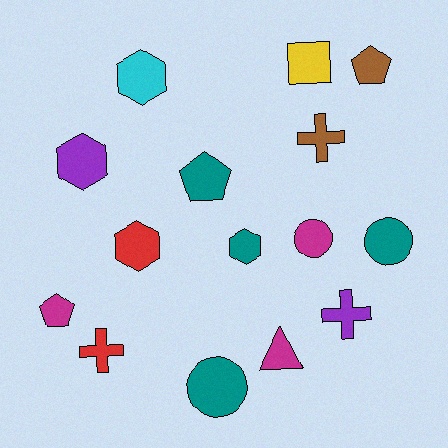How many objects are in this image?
There are 15 objects.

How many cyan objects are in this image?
There is 1 cyan object.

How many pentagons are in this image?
There are 3 pentagons.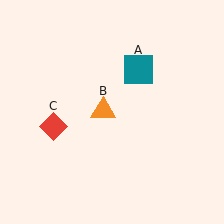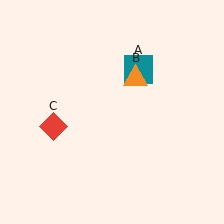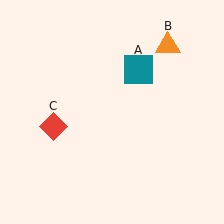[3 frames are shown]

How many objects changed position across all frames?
1 object changed position: orange triangle (object B).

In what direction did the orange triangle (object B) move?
The orange triangle (object B) moved up and to the right.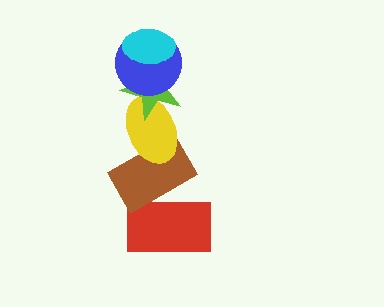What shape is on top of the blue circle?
The cyan ellipse is on top of the blue circle.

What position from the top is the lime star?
The lime star is 3rd from the top.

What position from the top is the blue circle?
The blue circle is 2nd from the top.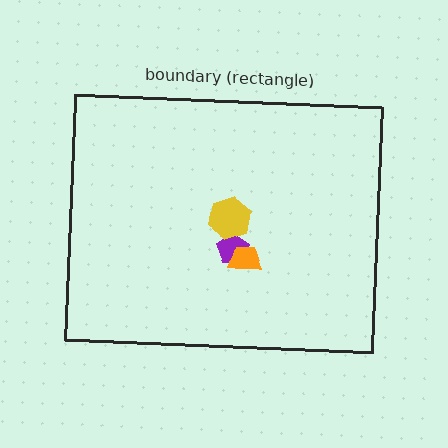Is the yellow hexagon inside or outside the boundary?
Inside.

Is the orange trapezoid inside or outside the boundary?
Inside.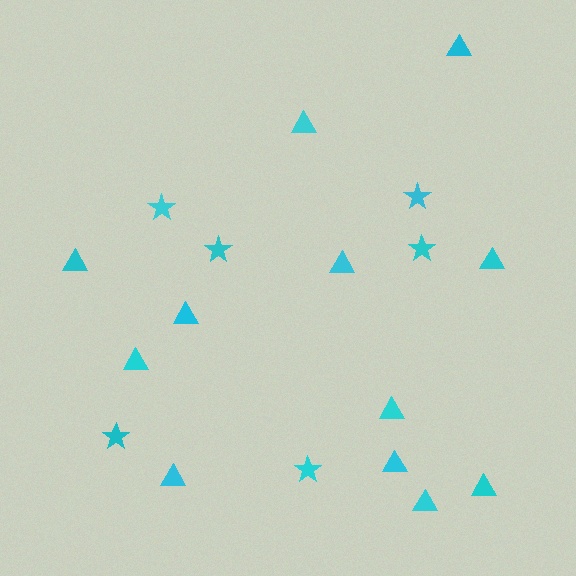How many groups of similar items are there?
There are 2 groups: one group of triangles (12) and one group of stars (6).